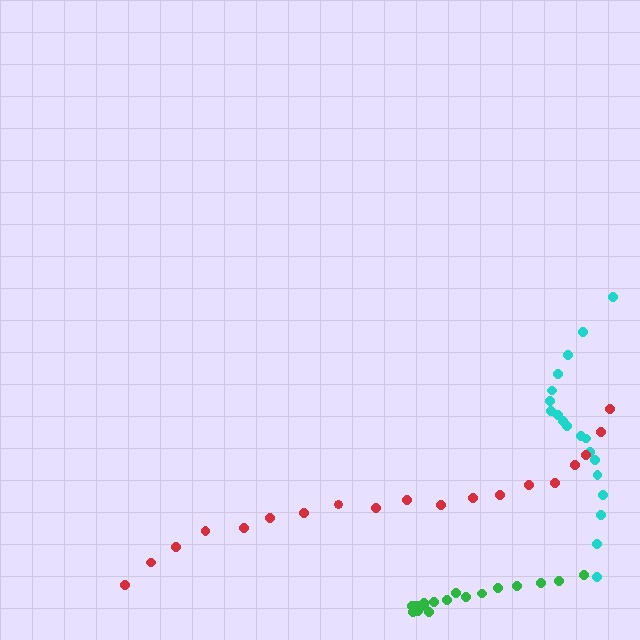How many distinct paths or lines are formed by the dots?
There are 3 distinct paths.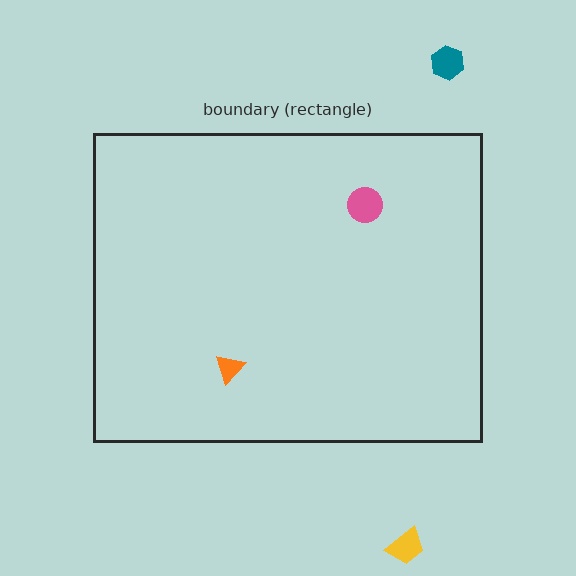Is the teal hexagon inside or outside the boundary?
Outside.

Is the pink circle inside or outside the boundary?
Inside.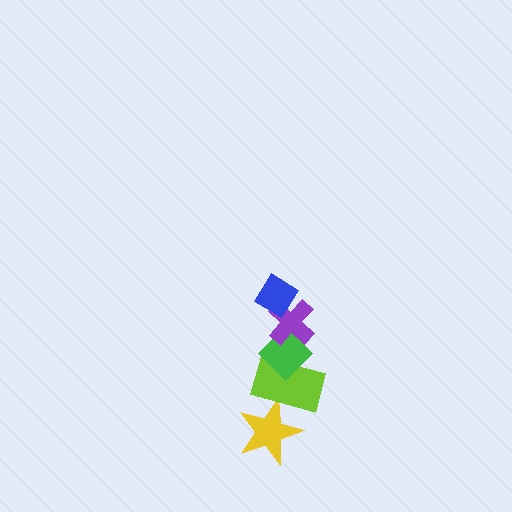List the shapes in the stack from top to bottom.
From top to bottom: the blue diamond, the purple cross, the green diamond, the lime rectangle, the yellow star.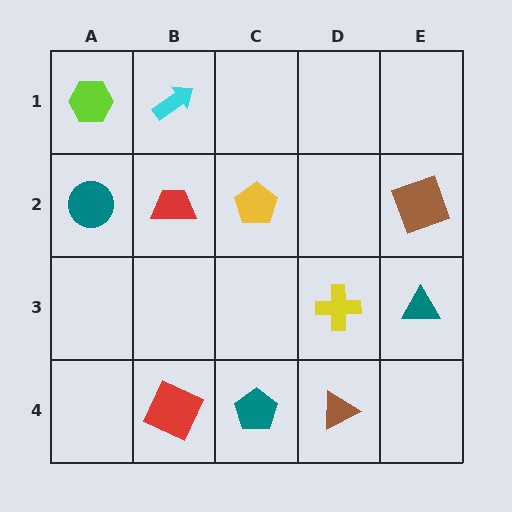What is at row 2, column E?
A brown square.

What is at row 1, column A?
A lime hexagon.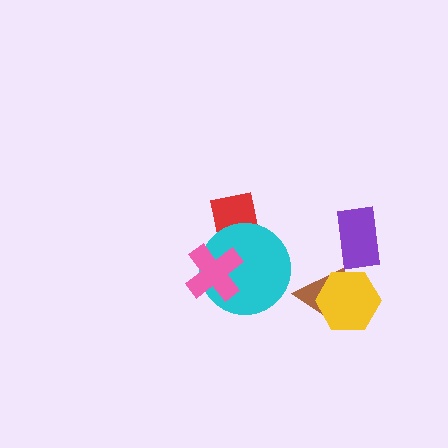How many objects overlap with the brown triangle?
1 object overlaps with the brown triangle.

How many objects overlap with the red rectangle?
2 objects overlap with the red rectangle.